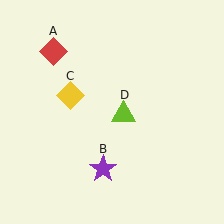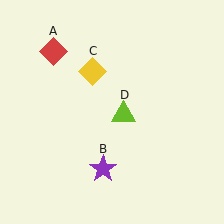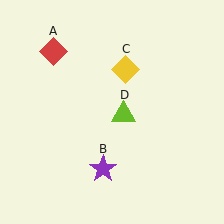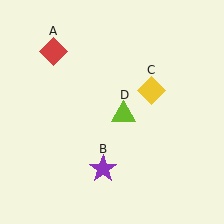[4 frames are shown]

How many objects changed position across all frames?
1 object changed position: yellow diamond (object C).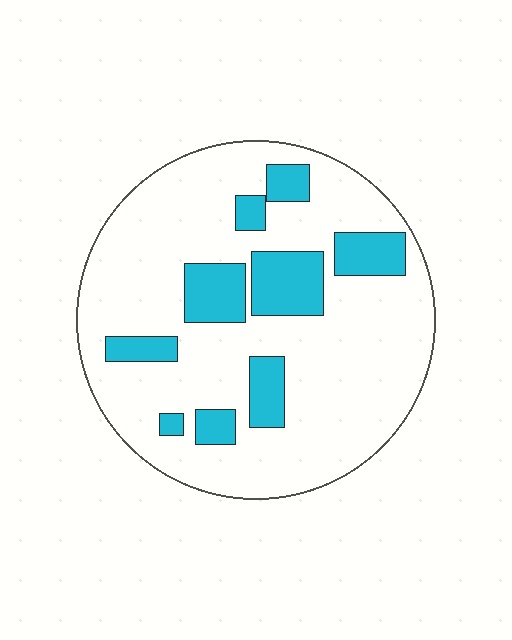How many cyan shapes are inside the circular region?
9.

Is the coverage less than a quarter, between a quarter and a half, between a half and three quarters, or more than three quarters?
Less than a quarter.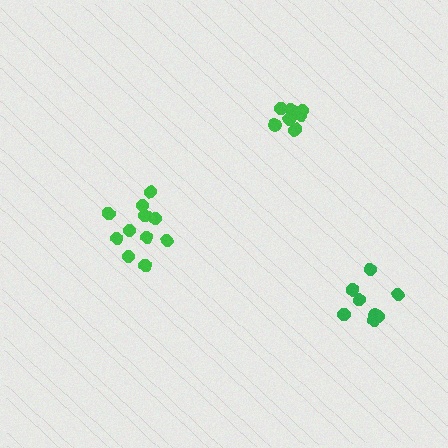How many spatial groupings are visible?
There are 3 spatial groupings.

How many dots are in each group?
Group 1: 8 dots, Group 2: 9 dots, Group 3: 11 dots (28 total).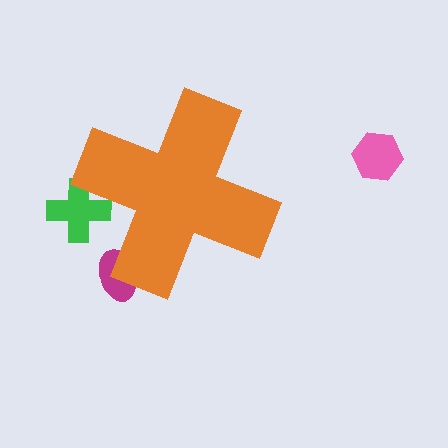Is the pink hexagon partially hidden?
No, the pink hexagon is fully visible.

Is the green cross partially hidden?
Yes, the green cross is partially hidden behind the orange cross.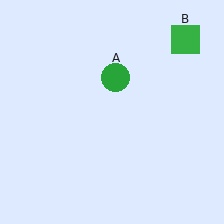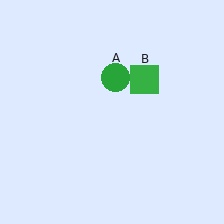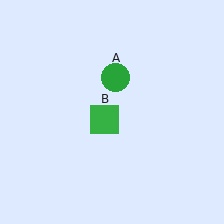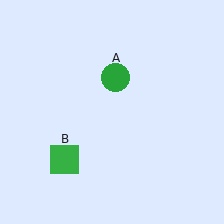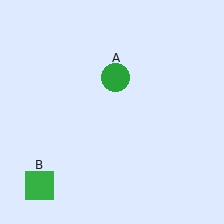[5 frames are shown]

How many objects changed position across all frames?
1 object changed position: green square (object B).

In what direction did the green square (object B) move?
The green square (object B) moved down and to the left.